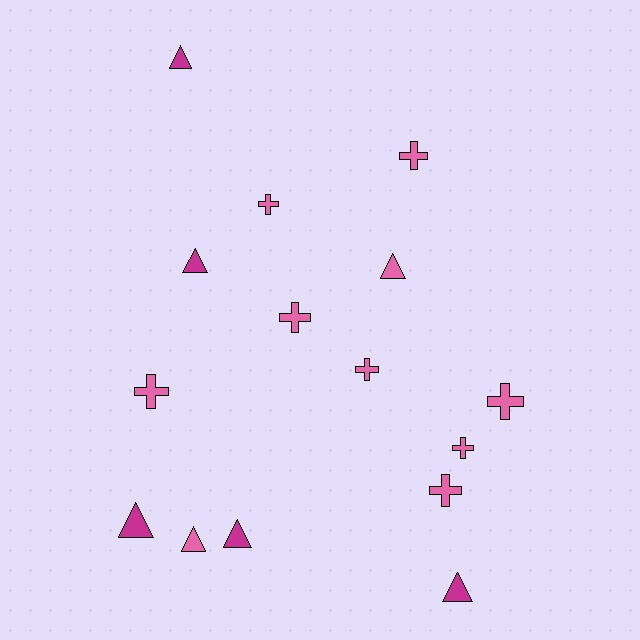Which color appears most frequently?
Pink, with 10 objects.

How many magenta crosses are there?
There are no magenta crosses.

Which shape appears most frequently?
Cross, with 8 objects.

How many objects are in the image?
There are 15 objects.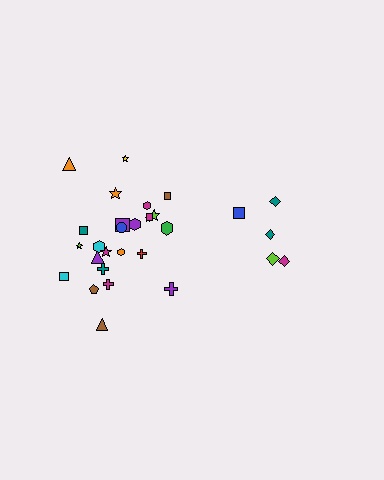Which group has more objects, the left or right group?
The left group.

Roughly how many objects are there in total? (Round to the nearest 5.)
Roughly 30 objects in total.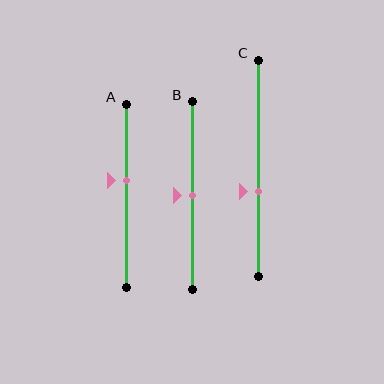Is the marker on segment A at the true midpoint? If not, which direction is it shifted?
No, the marker on segment A is shifted upward by about 9% of the segment length.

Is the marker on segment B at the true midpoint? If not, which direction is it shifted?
Yes, the marker on segment B is at the true midpoint.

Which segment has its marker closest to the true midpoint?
Segment B has its marker closest to the true midpoint.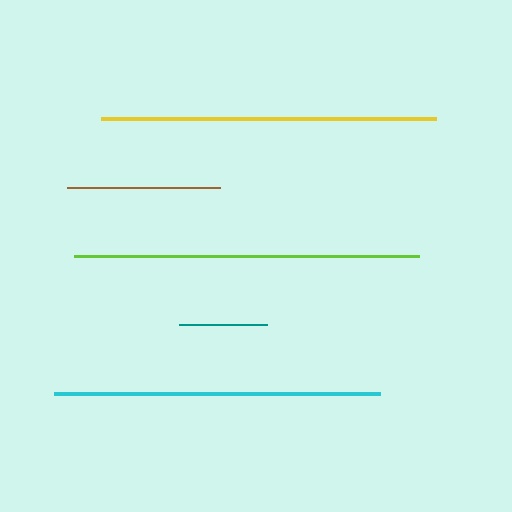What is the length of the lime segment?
The lime segment is approximately 345 pixels long.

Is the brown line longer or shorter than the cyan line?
The cyan line is longer than the brown line.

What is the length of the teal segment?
The teal segment is approximately 88 pixels long.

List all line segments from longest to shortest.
From longest to shortest: lime, yellow, cyan, brown, teal.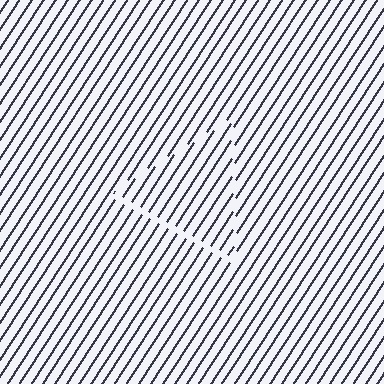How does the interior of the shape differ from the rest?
The interior of the shape contains the same grating, shifted by half a period — the contour is defined by the phase discontinuity where line-ends from the inner and outer gratings abut.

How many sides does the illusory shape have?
3 sides — the line-ends trace a triangle.